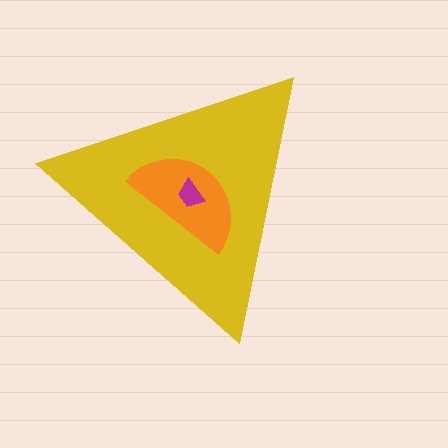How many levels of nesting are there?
3.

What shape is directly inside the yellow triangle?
The orange semicircle.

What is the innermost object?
The magenta trapezoid.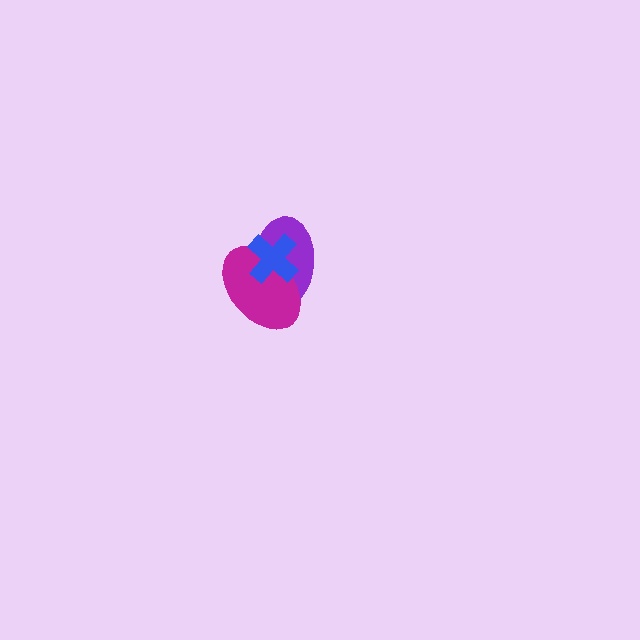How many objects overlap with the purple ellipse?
2 objects overlap with the purple ellipse.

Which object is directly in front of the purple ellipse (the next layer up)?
The magenta ellipse is directly in front of the purple ellipse.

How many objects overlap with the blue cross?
2 objects overlap with the blue cross.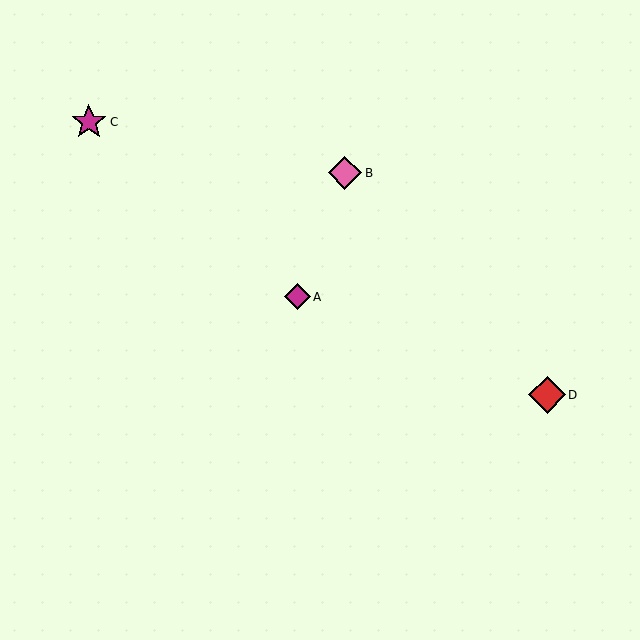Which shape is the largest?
The red diamond (labeled D) is the largest.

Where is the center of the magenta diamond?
The center of the magenta diamond is at (297, 297).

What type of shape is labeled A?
Shape A is a magenta diamond.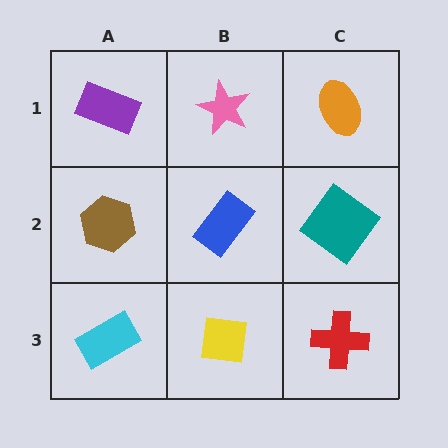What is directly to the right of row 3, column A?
A yellow square.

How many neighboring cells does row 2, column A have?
3.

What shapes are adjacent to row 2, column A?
A purple rectangle (row 1, column A), a cyan rectangle (row 3, column A), a blue rectangle (row 2, column B).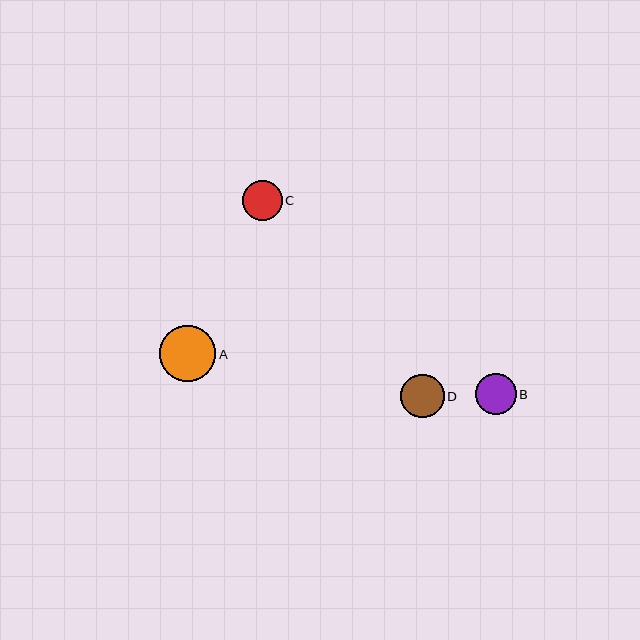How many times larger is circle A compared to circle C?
Circle A is approximately 1.4 times the size of circle C.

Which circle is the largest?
Circle A is the largest with a size of approximately 56 pixels.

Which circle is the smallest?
Circle C is the smallest with a size of approximately 40 pixels.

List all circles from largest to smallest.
From largest to smallest: A, D, B, C.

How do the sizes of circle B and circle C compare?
Circle B and circle C are approximately the same size.